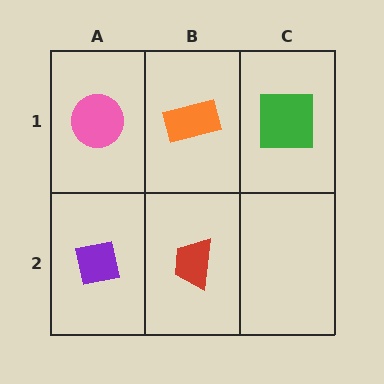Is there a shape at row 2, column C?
No, that cell is empty.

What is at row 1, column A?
A pink circle.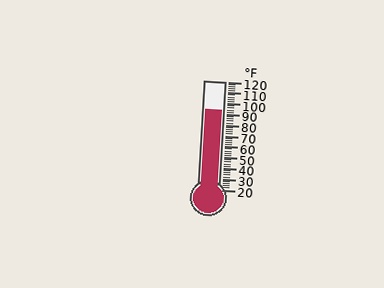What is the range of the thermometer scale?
The thermometer scale ranges from 20°F to 120°F.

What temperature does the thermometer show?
The thermometer shows approximately 94°F.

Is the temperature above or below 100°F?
The temperature is below 100°F.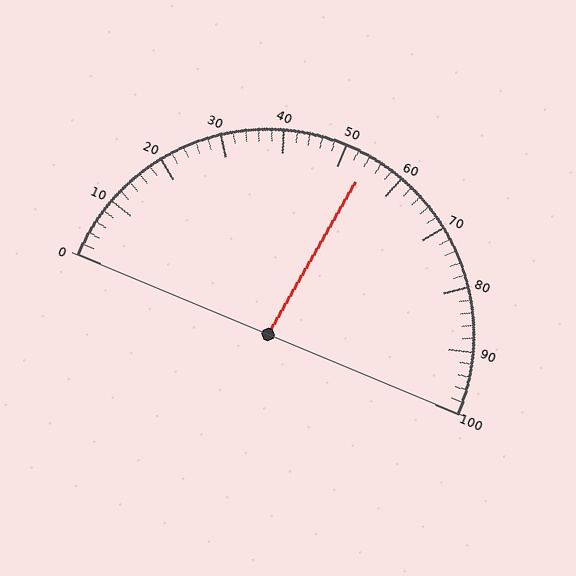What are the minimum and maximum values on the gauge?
The gauge ranges from 0 to 100.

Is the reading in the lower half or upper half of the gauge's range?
The reading is in the upper half of the range (0 to 100).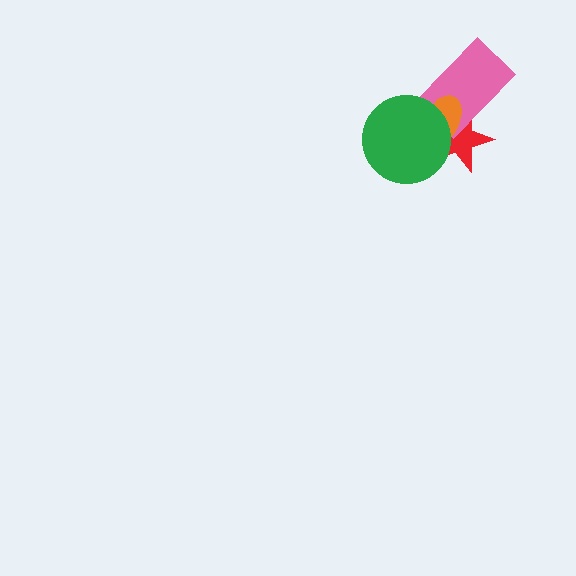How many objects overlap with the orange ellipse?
3 objects overlap with the orange ellipse.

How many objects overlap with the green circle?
3 objects overlap with the green circle.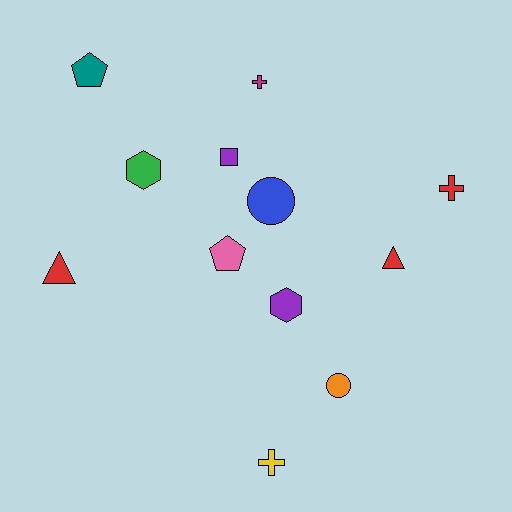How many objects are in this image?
There are 12 objects.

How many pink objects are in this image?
There is 1 pink object.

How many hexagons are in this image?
There are 2 hexagons.